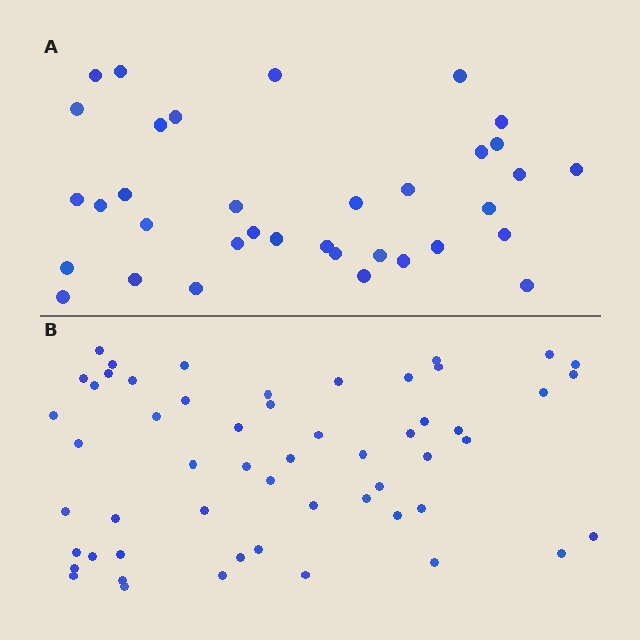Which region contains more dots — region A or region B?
Region B (the bottom region) has more dots.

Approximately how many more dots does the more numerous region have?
Region B has approximately 20 more dots than region A.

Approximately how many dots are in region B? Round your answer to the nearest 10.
About 60 dots. (The exact count is 55, which rounds to 60.)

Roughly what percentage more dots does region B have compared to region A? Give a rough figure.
About 55% more.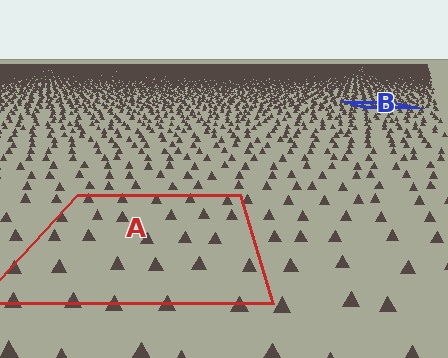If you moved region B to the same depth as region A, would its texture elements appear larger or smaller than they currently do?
They would appear larger. At a closer depth, the same texture elements are projected at a bigger on-screen size.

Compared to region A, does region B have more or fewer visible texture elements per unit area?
Region B has more texture elements per unit area — they are packed more densely because it is farther away.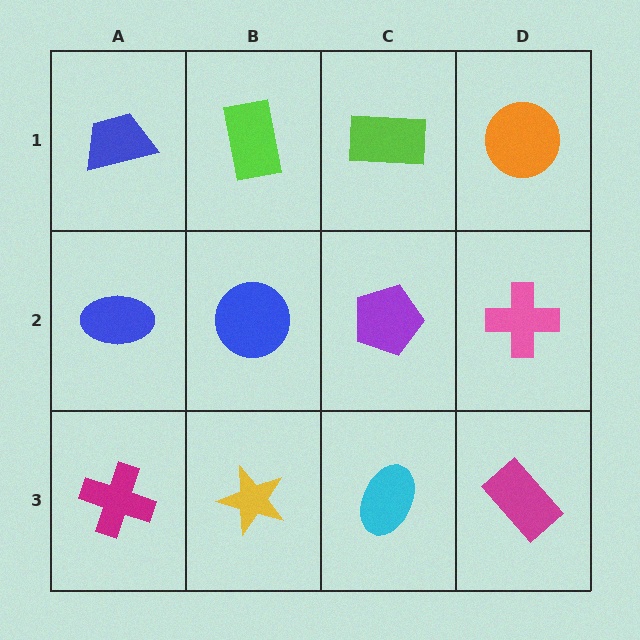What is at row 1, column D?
An orange circle.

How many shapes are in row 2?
4 shapes.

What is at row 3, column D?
A magenta rectangle.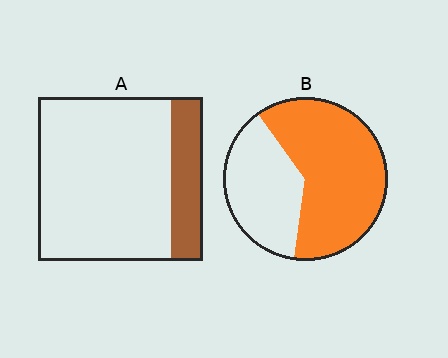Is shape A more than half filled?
No.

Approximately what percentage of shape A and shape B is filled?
A is approximately 20% and B is approximately 65%.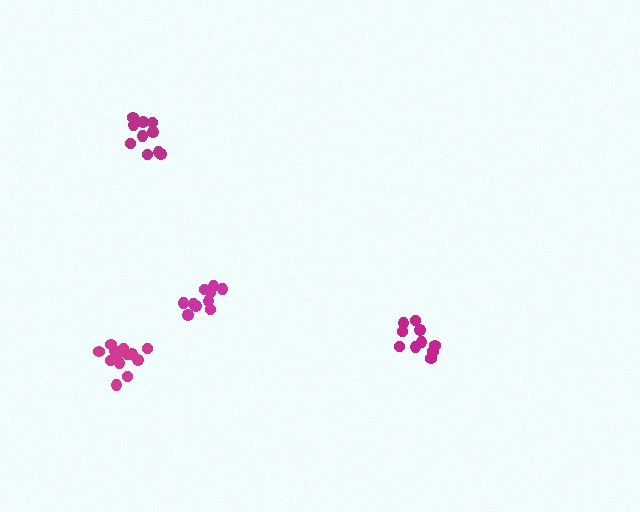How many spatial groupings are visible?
There are 4 spatial groupings.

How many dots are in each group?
Group 1: 10 dots, Group 2: 10 dots, Group 3: 13 dots, Group 4: 10 dots (43 total).